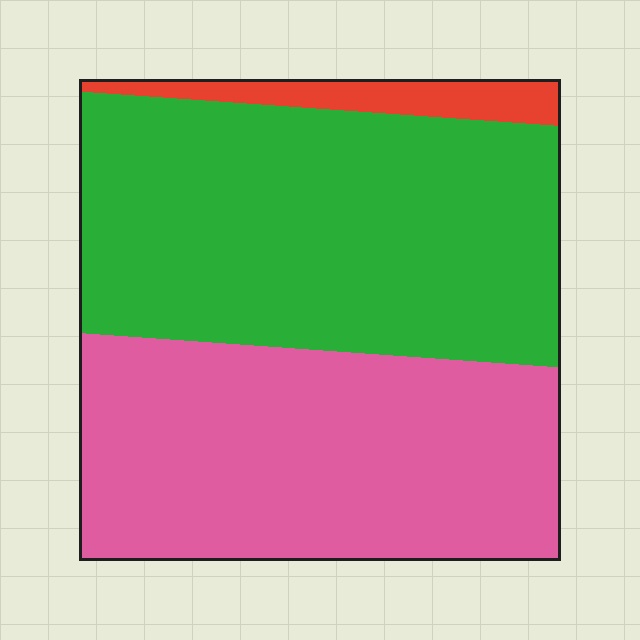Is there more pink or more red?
Pink.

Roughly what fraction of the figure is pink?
Pink covers 44% of the figure.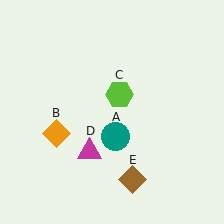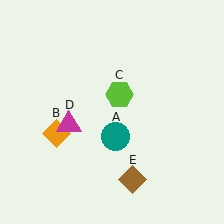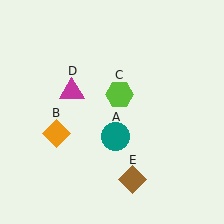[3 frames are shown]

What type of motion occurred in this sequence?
The magenta triangle (object D) rotated clockwise around the center of the scene.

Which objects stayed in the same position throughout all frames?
Teal circle (object A) and orange diamond (object B) and lime hexagon (object C) and brown diamond (object E) remained stationary.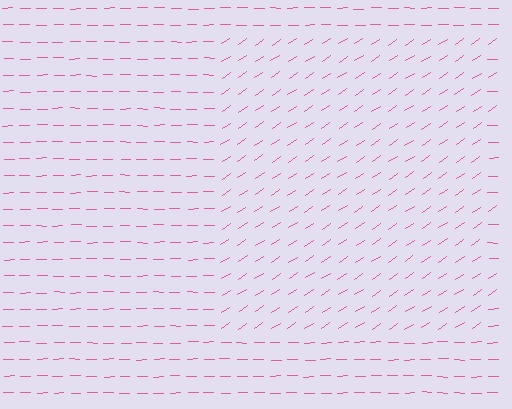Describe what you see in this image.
The image is filled with small pink line segments. A rectangle region in the image has lines oriented differently from the surrounding lines, creating a visible texture boundary.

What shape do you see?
I see a rectangle.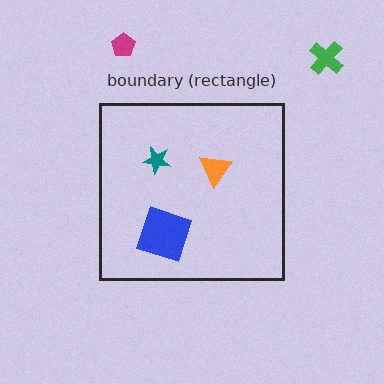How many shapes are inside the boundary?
3 inside, 2 outside.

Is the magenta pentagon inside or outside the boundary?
Outside.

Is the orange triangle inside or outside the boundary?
Inside.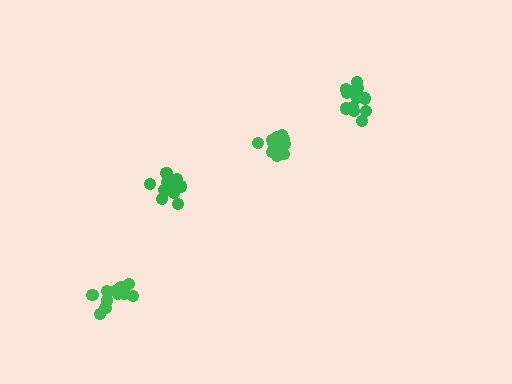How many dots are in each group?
Group 1: 11 dots, Group 2: 12 dots, Group 3: 13 dots, Group 4: 13 dots (49 total).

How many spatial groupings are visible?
There are 4 spatial groupings.